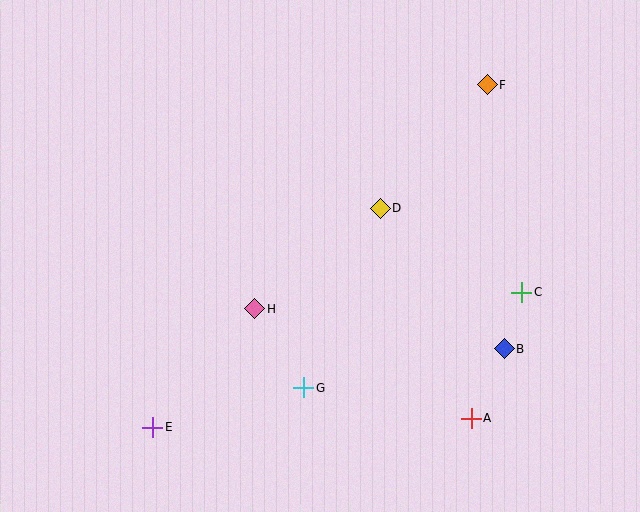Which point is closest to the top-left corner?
Point H is closest to the top-left corner.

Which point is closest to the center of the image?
Point D at (380, 208) is closest to the center.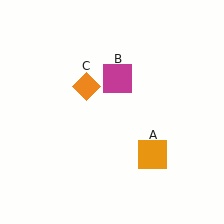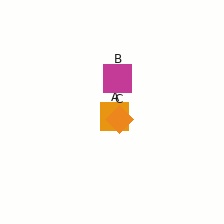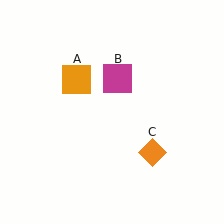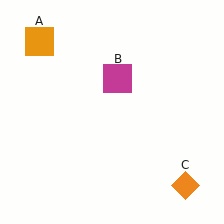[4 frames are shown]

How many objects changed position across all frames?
2 objects changed position: orange square (object A), orange diamond (object C).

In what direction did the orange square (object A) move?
The orange square (object A) moved up and to the left.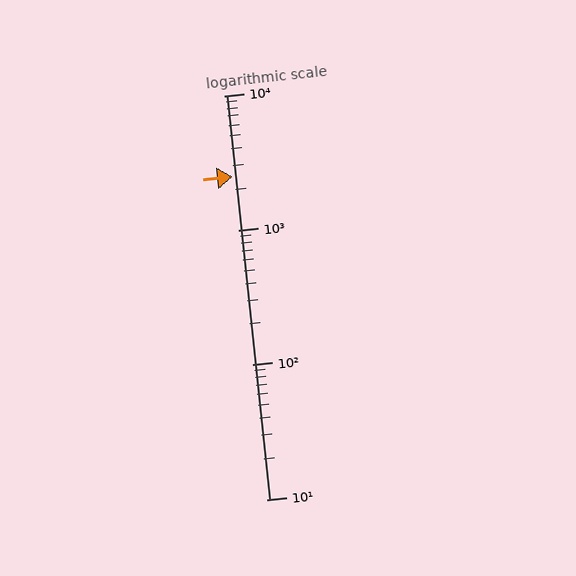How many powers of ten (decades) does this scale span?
The scale spans 3 decades, from 10 to 10000.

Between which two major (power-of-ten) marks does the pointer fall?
The pointer is between 1000 and 10000.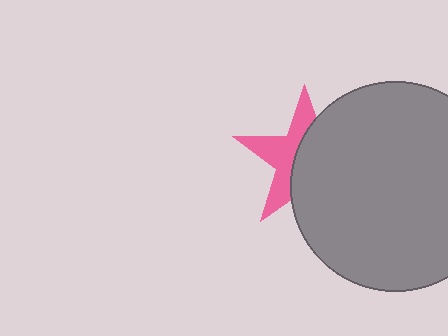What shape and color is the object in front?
The object in front is a gray circle.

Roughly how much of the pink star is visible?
A small part of it is visible (roughly 44%).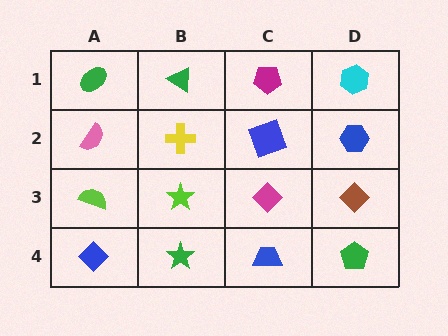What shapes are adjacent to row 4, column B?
A lime star (row 3, column B), a blue diamond (row 4, column A), a blue trapezoid (row 4, column C).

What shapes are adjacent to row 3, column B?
A yellow cross (row 2, column B), a green star (row 4, column B), a lime semicircle (row 3, column A), a magenta diamond (row 3, column C).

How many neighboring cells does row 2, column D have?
3.